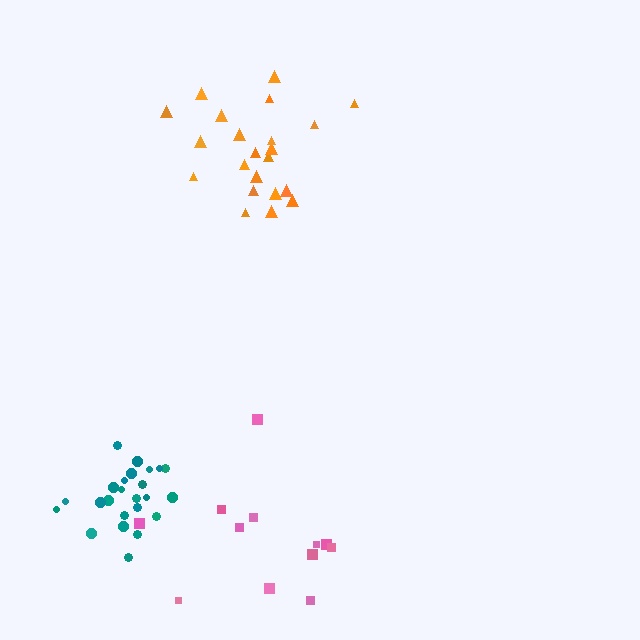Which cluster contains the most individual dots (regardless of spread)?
Teal (24).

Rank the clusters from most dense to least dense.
teal, orange, pink.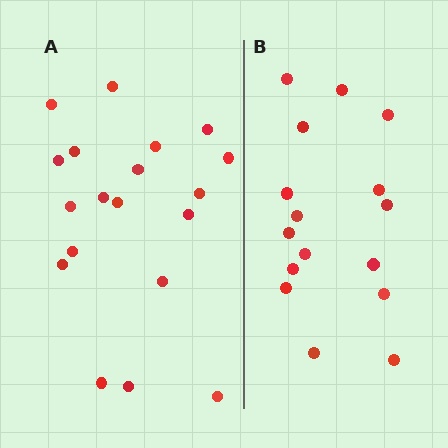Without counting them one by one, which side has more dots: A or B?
Region A (the left region) has more dots.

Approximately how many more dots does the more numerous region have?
Region A has just a few more — roughly 2 or 3 more dots than region B.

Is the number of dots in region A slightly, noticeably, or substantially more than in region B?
Region A has only slightly more — the two regions are fairly close. The ratio is roughly 1.2 to 1.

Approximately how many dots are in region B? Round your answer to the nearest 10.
About 20 dots. (The exact count is 16, which rounds to 20.)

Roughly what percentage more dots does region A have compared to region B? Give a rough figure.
About 20% more.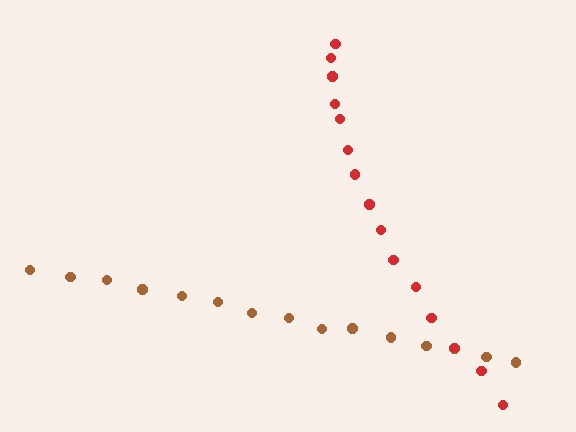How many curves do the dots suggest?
There are 2 distinct paths.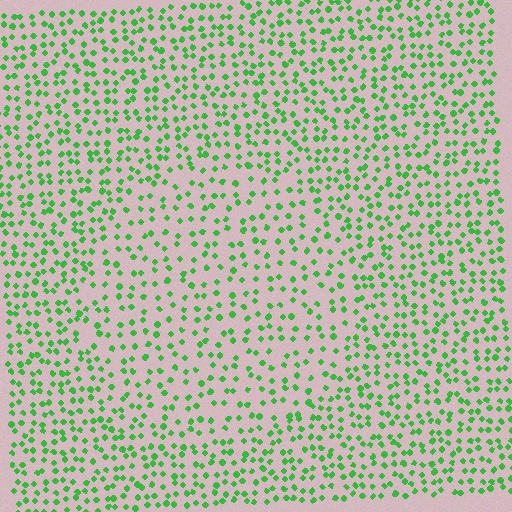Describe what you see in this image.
The image contains small green elements arranged at two different densities. A circle-shaped region is visible where the elements are less densely packed than the surrounding area.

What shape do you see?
I see a circle.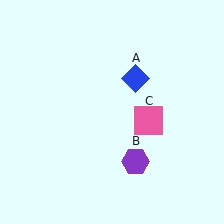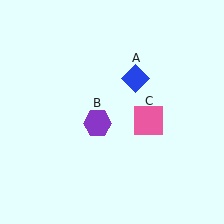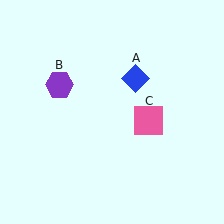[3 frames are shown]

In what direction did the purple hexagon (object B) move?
The purple hexagon (object B) moved up and to the left.